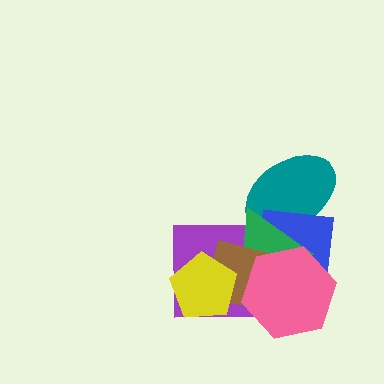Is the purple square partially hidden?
Yes, it is partially covered by another shape.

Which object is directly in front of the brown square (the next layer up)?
The pink hexagon is directly in front of the brown square.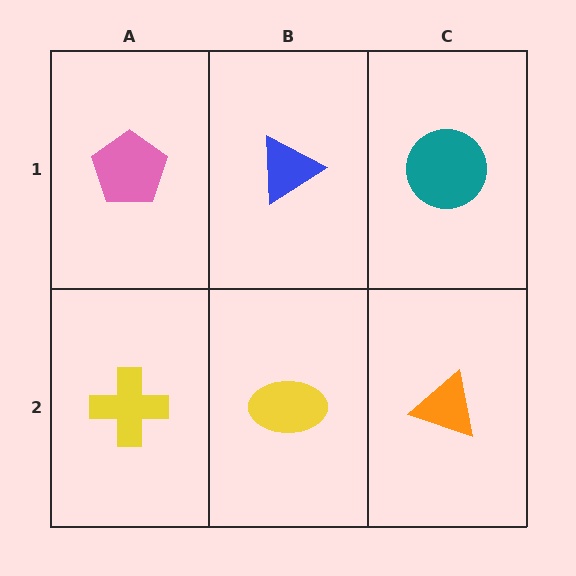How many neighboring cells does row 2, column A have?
2.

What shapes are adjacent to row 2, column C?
A teal circle (row 1, column C), a yellow ellipse (row 2, column B).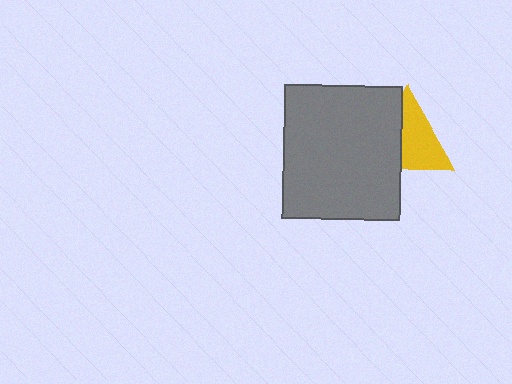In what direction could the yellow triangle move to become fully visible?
The yellow triangle could move right. That would shift it out from behind the gray rectangle entirely.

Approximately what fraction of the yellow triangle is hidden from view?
Roughly 43% of the yellow triangle is hidden behind the gray rectangle.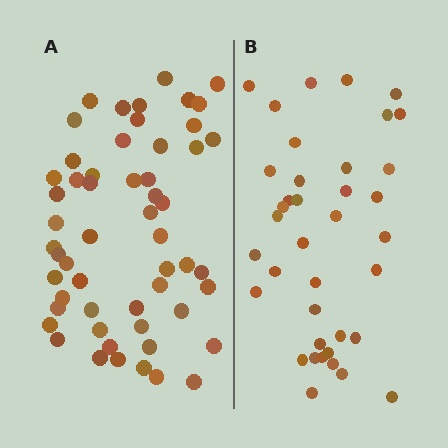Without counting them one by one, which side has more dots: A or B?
Region A (the left region) has more dots.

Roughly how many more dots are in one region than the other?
Region A has approximately 15 more dots than region B.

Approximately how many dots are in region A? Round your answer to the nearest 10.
About 60 dots. (The exact count is 55, which rounds to 60.)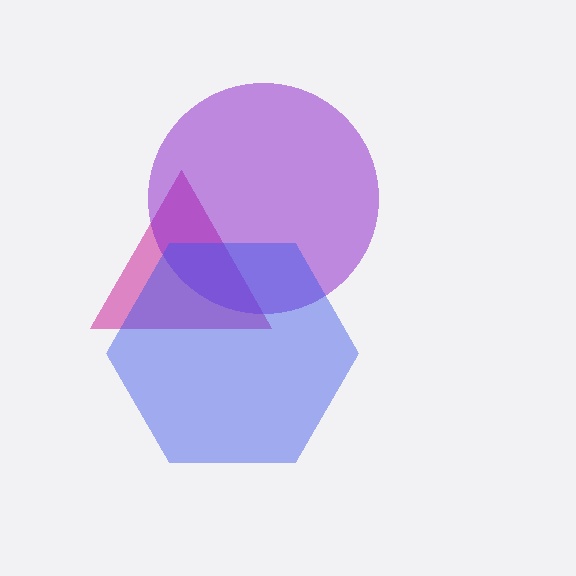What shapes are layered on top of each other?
The layered shapes are: a magenta triangle, a purple circle, a blue hexagon.